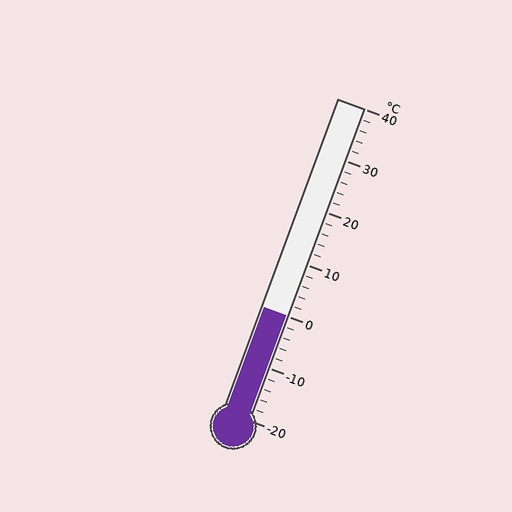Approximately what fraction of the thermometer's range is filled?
The thermometer is filled to approximately 35% of its range.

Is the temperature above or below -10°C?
The temperature is above -10°C.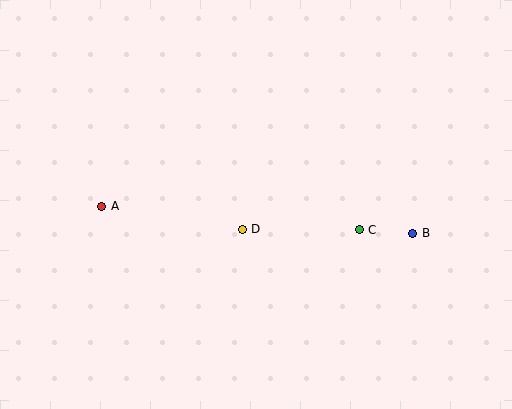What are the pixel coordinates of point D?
Point D is at (242, 229).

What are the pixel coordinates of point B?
Point B is at (413, 233).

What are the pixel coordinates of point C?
Point C is at (359, 230).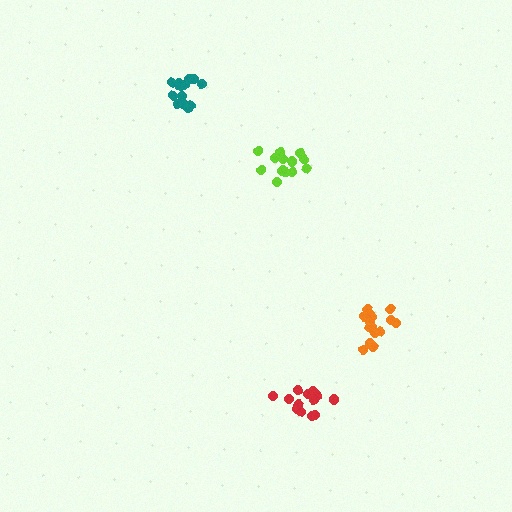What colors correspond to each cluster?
The clusters are colored: lime, orange, teal, red.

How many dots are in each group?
Group 1: 14 dots, Group 2: 15 dots, Group 3: 14 dots, Group 4: 14 dots (57 total).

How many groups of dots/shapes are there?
There are 4 groups.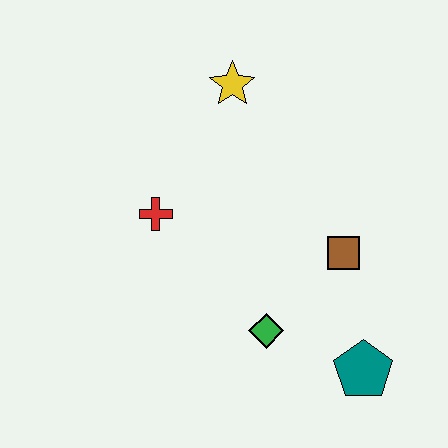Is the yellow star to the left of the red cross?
No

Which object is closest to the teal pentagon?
The green diamond is closest to the teal pentagon.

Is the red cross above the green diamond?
Yes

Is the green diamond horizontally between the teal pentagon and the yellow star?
Yes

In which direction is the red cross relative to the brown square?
The red cross is to the left of the brown square.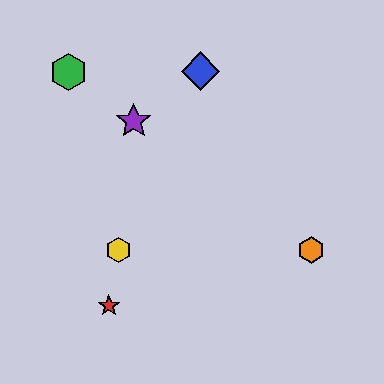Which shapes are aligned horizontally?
The yellow hexagon, the orange hexagon are aligned horizontally.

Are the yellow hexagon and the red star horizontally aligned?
No, the yellow hexagon is at y≈250 and the red star is at y≈306.